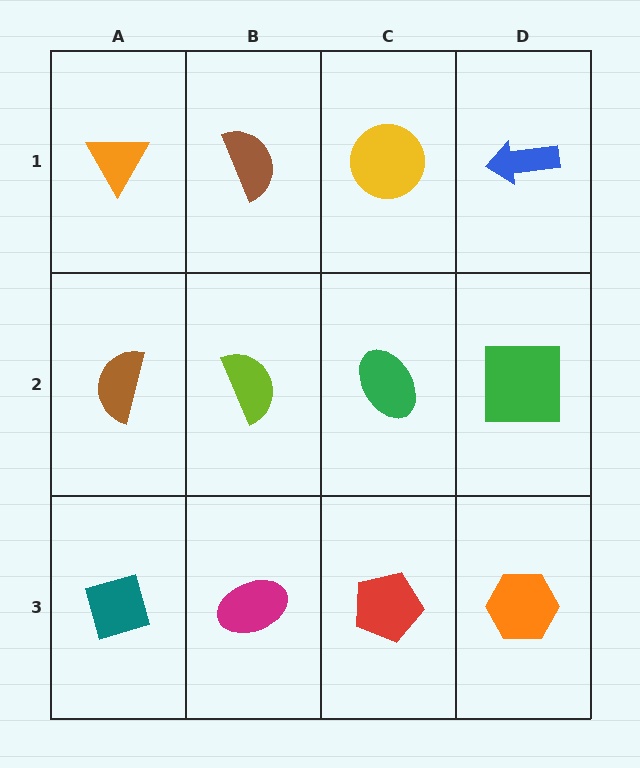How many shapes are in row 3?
4 shapes.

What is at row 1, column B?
A brown semicircle.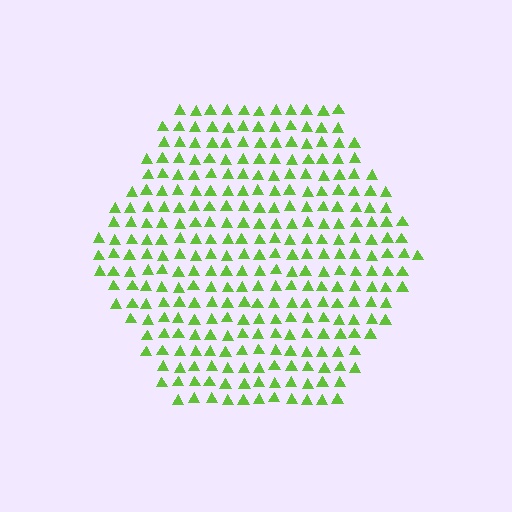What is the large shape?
The large shape is a hexagon.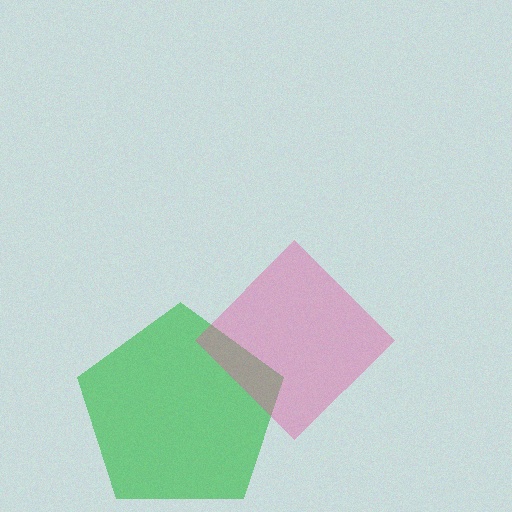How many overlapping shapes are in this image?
There are 2 overlapping shapes in the image.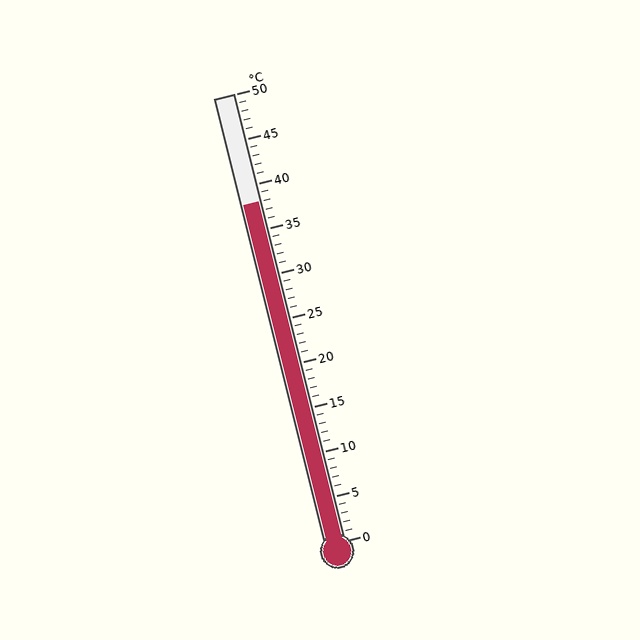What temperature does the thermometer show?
The thermometer shows approximately 38°C.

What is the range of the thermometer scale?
The thermometer scale ranges from 0°C to 50°C.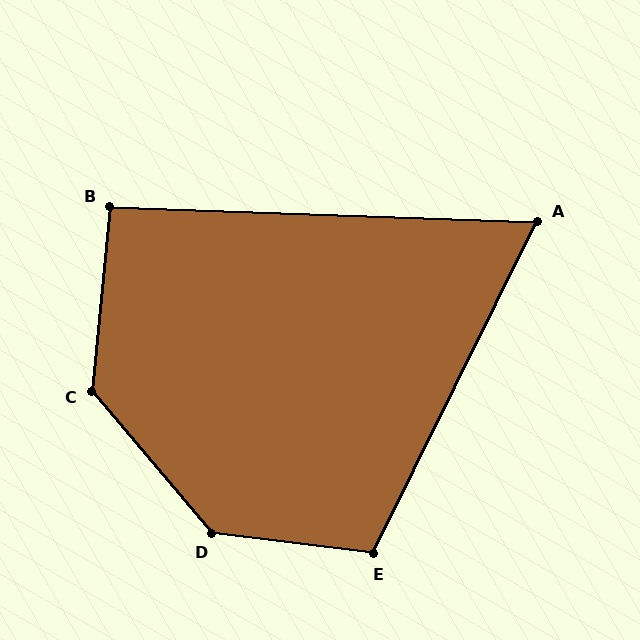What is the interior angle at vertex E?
Approximately 109 degrees (obtuse).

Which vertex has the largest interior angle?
D, at approximately 137 degrees.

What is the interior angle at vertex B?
Approximately 94 degrees (approximately right).